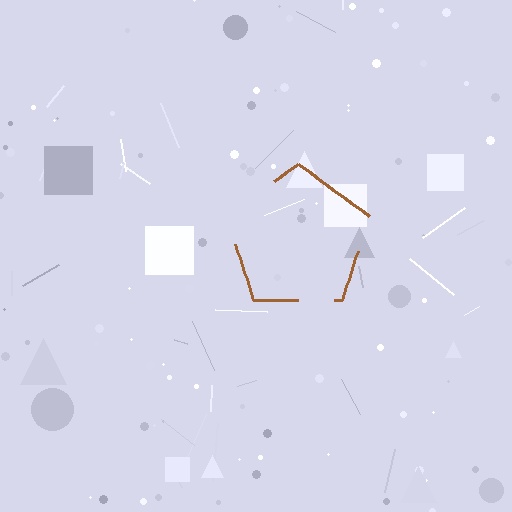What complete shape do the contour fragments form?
The contour fragments form a pentagon.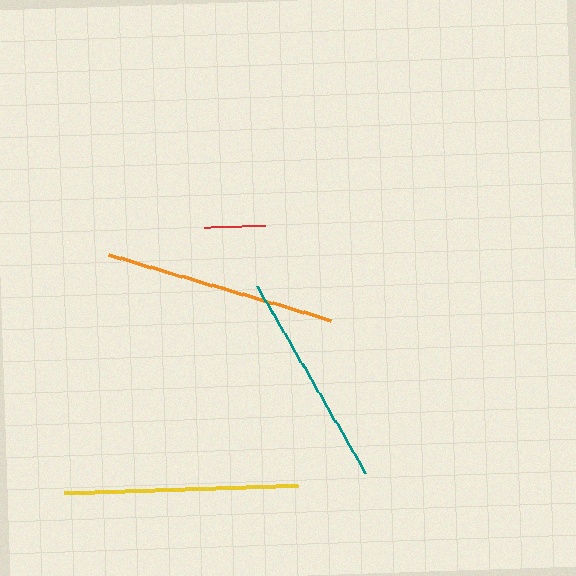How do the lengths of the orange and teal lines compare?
The orange and teal lines are approximately the same length.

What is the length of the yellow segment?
The yellow segment is approximately 234 pixels long.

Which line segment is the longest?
The yellow line is the longest at approximately 234 pixels.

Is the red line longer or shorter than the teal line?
The teal line is longer than the red line.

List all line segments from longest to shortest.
From longest to shortest: yellow, orange, teal, red.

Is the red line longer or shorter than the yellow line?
The yellow line is longer than the red line.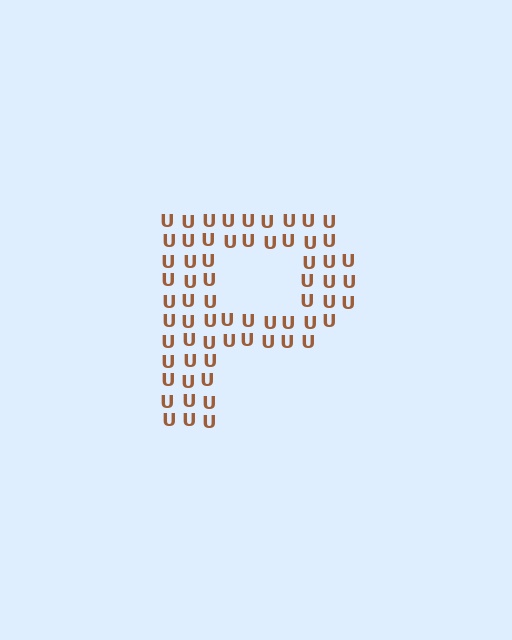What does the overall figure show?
The overall figure shows the letter P.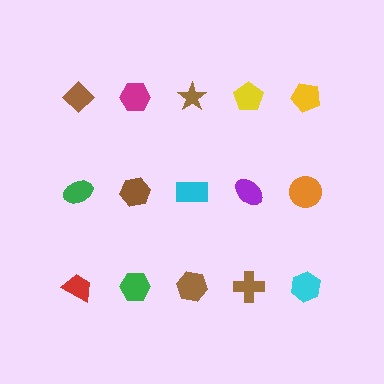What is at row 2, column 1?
A green ellipse.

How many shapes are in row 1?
5 shapes.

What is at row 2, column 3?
A cyan rectangle.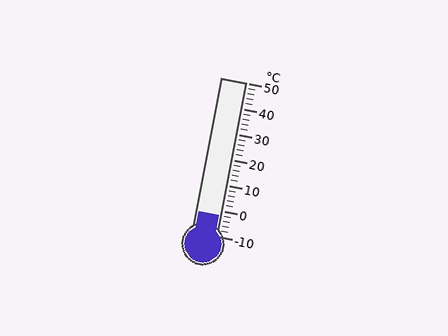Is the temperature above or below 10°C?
The temperature is below 10°C.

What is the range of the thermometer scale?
The thermometer scale ranges from -10°C to 50°C.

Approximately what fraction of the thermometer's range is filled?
The thermometer is filled to approximately 15% of its range.